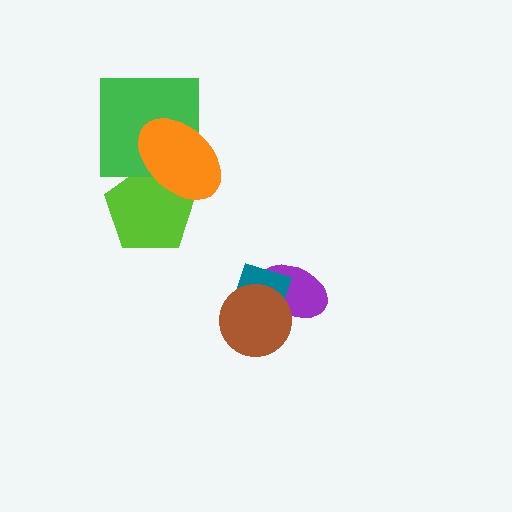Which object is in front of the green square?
The orange ellipse is in front of the green square.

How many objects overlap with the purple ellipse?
2 objects overlap with the purple ellipse.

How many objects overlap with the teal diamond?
2 objects overlap with the teal diamond.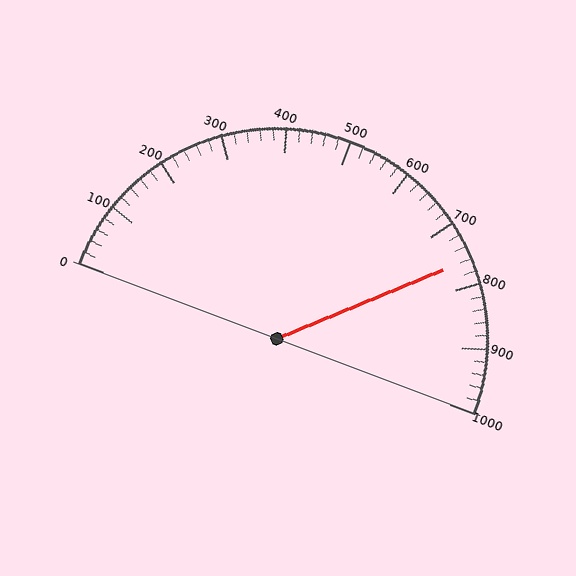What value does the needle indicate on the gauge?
The needle indicates approximately 760.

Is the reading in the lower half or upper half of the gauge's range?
The reading is in the upper half of the range (0 to 1000).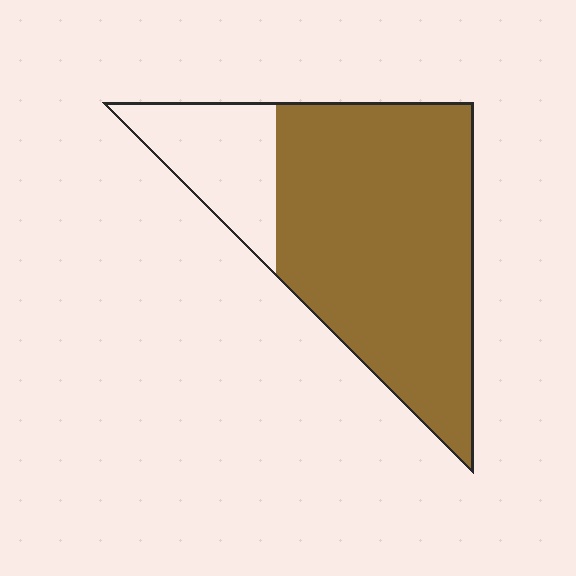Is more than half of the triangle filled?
Yes.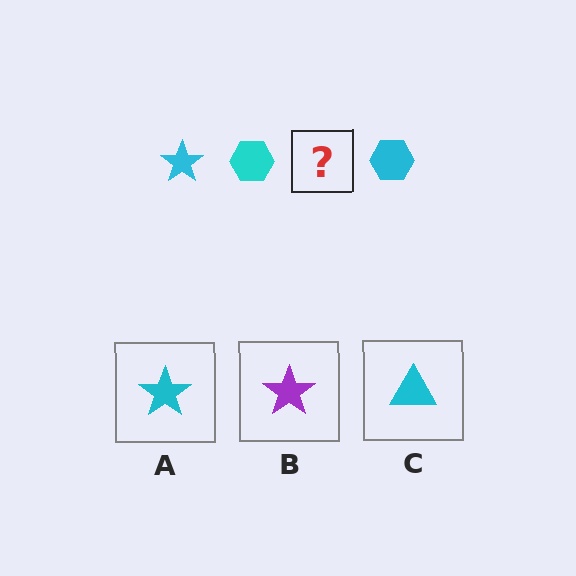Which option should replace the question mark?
Option A.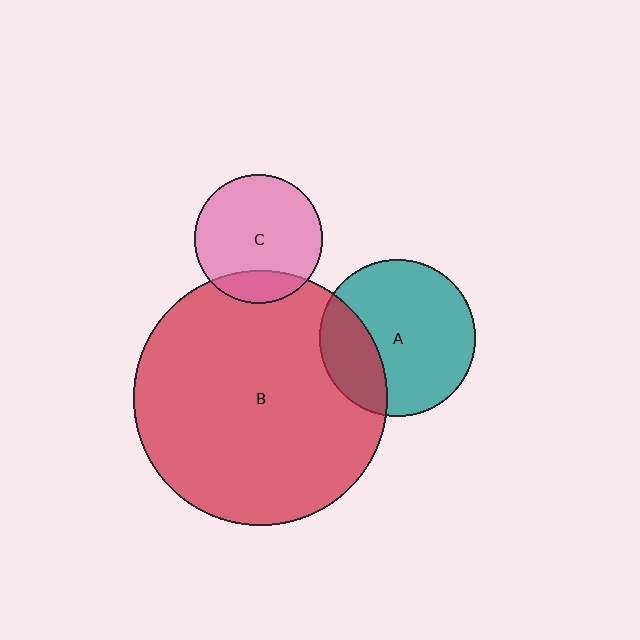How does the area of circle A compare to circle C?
Approximately 1.5 times.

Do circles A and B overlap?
Yes.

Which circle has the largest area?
Circle B (red).